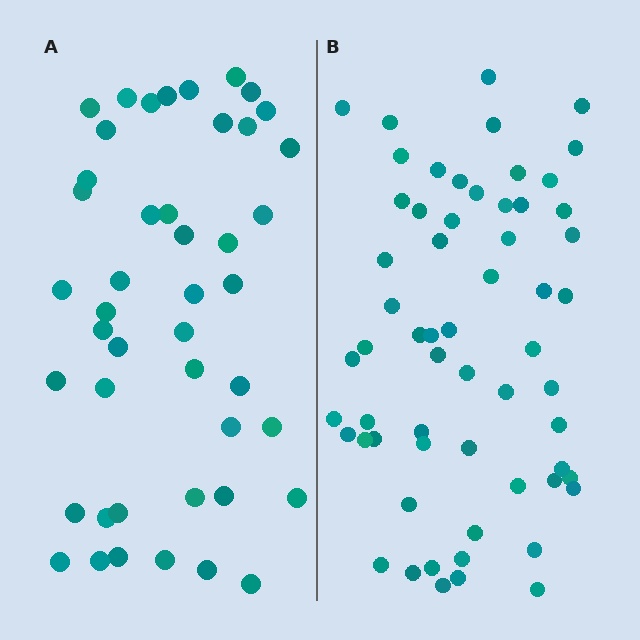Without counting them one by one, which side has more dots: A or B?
Region B (the right region) has more dots.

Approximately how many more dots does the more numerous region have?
Region B has approximately 15 more dots than region A.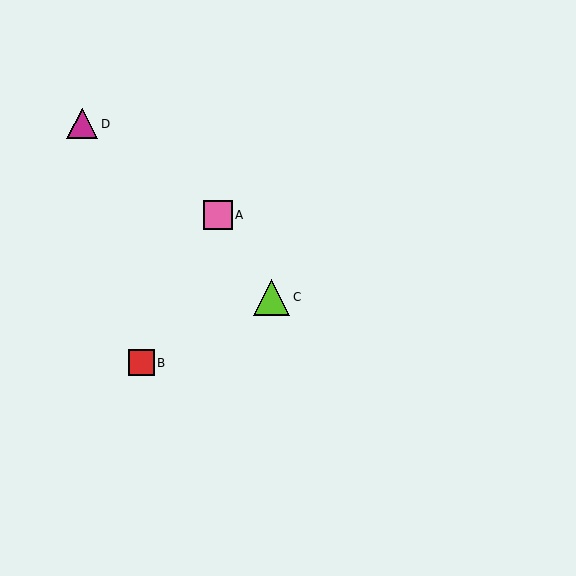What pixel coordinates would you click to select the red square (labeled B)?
Click at (141, 363) to select the red square B.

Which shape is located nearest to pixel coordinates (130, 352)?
The red square (labeled B) at (141, 363) is nearest to that location.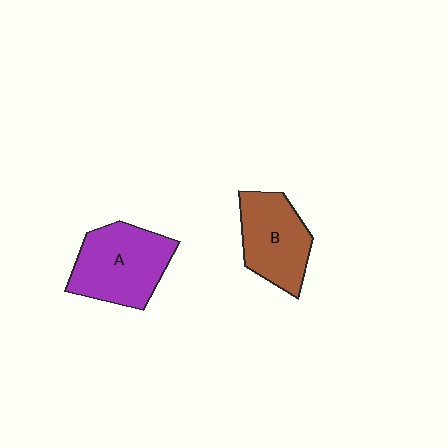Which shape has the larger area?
Shape A (purple).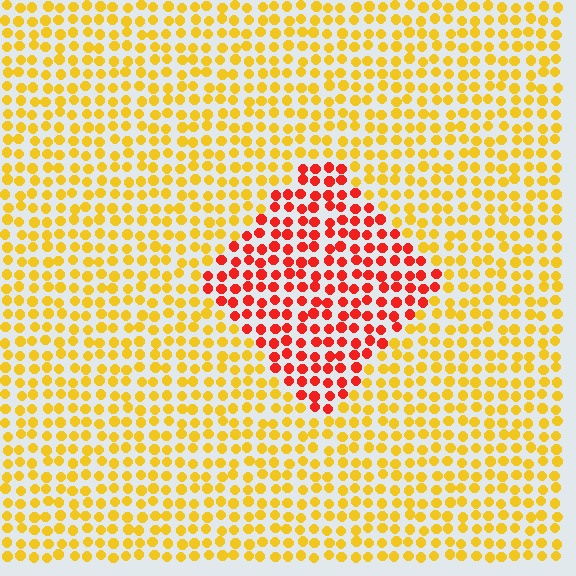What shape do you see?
I see a diamond.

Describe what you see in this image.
The image is filled with small yellow elements in a uniform arrangement. A diamond-shaped region is visible where the elements are tinted to a slightly different hue, forming a subtle color boundary.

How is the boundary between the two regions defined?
The boundary is defined purely by a slight shift in hue (about 48 degrees). Spacing, size, and orientation are identical on both sides.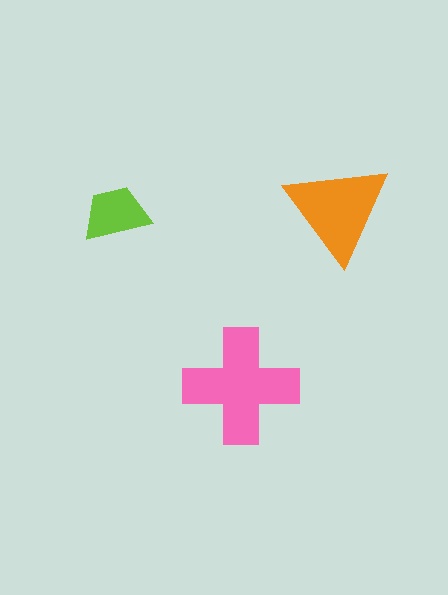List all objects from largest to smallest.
The pink cross, the orange triangle, the lime trapezoid.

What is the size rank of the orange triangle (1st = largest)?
2nd.